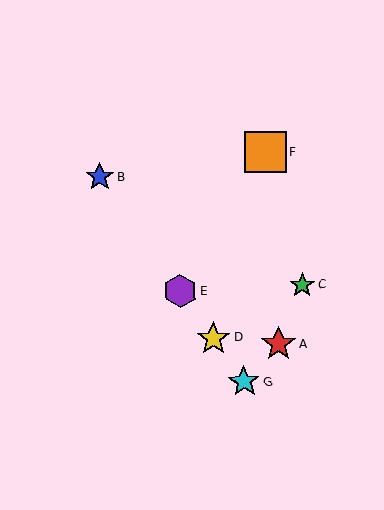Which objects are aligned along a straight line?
Objects B, D, E, G are aligned along a straight line.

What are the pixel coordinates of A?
Object A is at (279, 344).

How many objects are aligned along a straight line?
4 objects (B, D, E, G) are aligned along a straight line.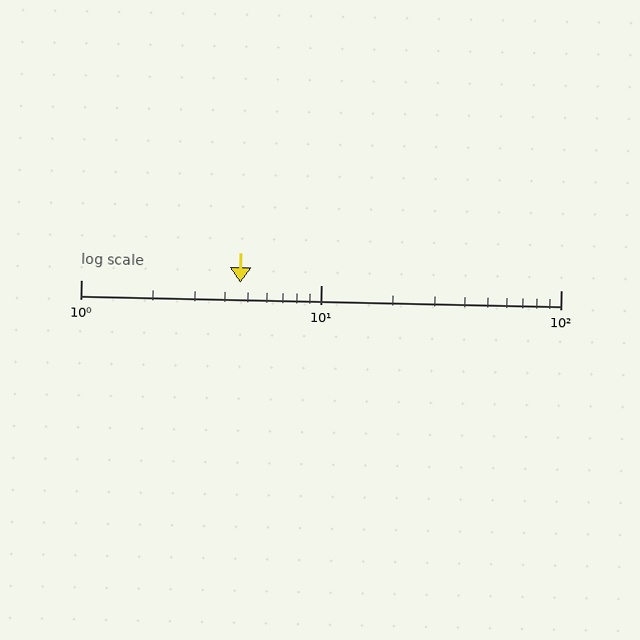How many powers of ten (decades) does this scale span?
The scale spans 2 decades, from 1 to 100.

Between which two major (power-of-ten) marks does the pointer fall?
The pointer is between 1 and 10.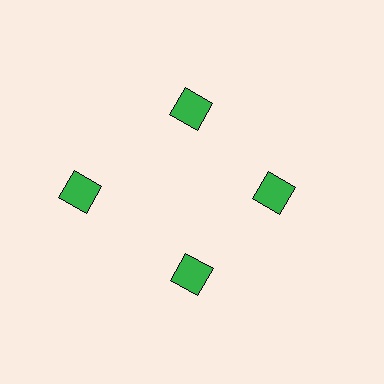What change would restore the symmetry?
The symmetry would be restored by moving it inward, back onto the ring so that all 4 squares sit at equal angles and equal distance from the center.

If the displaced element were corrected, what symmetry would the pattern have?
It would have 4-fold rotational symmetry — the pattern would map onto itself every 90 degrees.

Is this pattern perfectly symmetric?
No. The 4 green squares are arranged in a ring, but one element near the 9 o'clock position is pushed outward from the center, breaking the 4-fold rotational symmetry.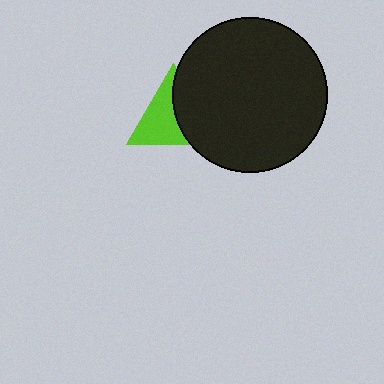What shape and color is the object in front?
The object in front is a black circle.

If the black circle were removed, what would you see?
You would see the complete lime triangle.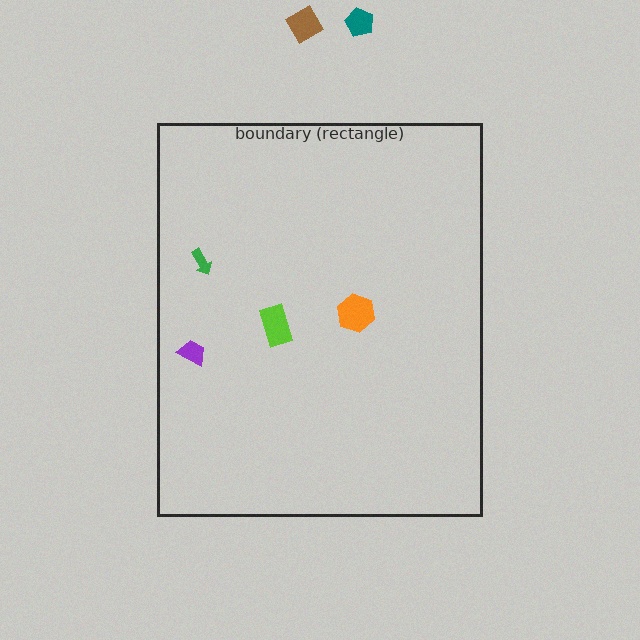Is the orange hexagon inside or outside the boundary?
Inside.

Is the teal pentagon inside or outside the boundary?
Outside.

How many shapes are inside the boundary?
4 inside, 2 outside.